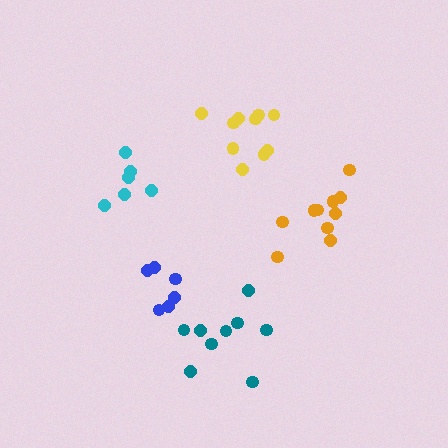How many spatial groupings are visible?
There are 5 spatial groupings.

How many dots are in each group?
Group 1: 6 dots, Group 2: 10 dots, Group 3: 10 dots, Group 4: 6 dots, Group 5: 9 dots (41 total).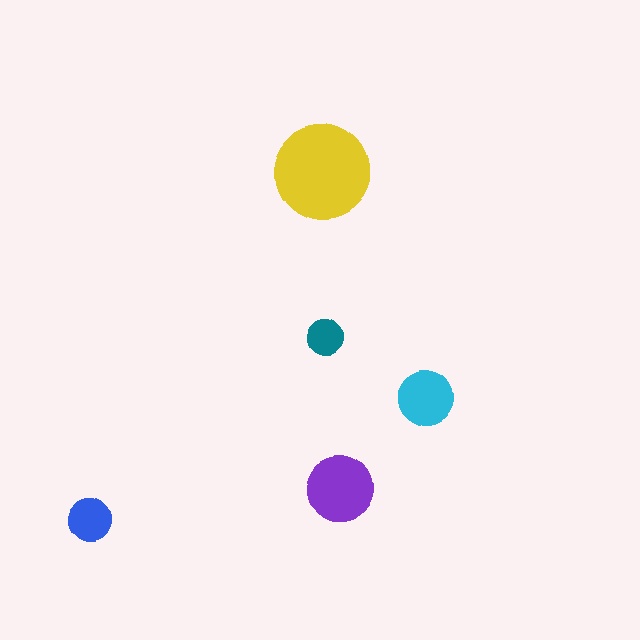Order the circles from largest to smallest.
the yellow one, the purple one, the cyan one, the blue one, the teal one.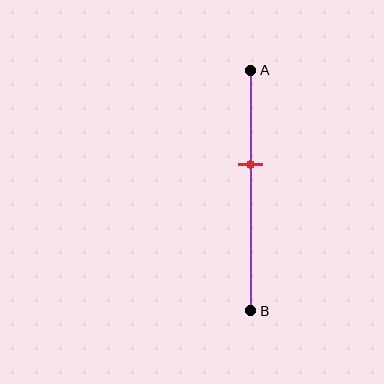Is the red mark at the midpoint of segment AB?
No, the mark is at about 40% from A, not at the 50% midpoint.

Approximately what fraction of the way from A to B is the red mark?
The red mark is approximately 40% of the way from A to B.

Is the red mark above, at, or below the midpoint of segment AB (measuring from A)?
The red mark is above the midpoint of segment AB.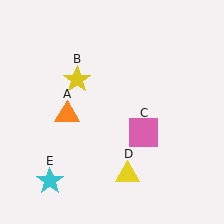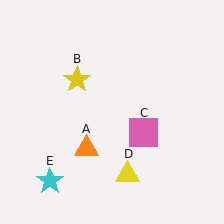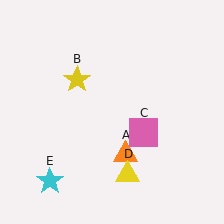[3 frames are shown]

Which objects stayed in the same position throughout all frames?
Yellow star (object B) and pink square (object C) and yellow triangle (object D) and cyan star (object E) remained stationary.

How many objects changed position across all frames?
1 object changed position: orange triangle (object A).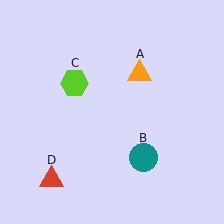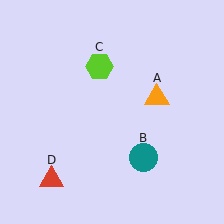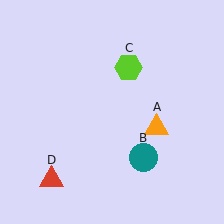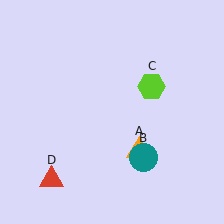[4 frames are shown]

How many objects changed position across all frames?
2 objects changed position: orange triangle (object A), lime hexagon (object C).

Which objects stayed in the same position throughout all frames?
Teal circle (object B) and red triangle (object D) remained stationary.